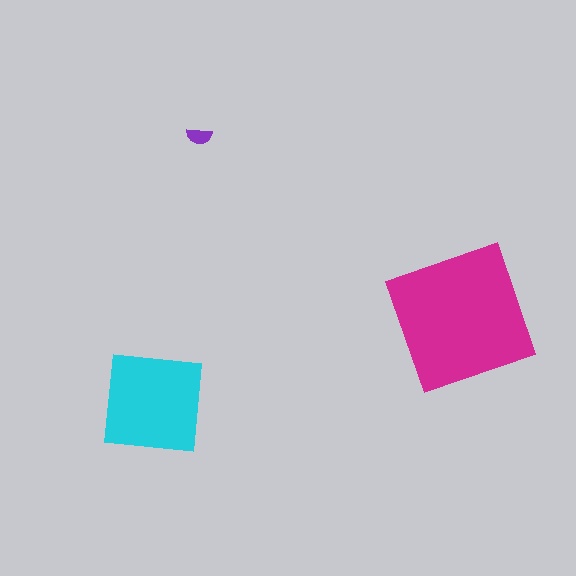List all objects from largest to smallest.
The magenta square, the cyan square, the purple semicircle.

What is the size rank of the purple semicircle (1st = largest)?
3rd.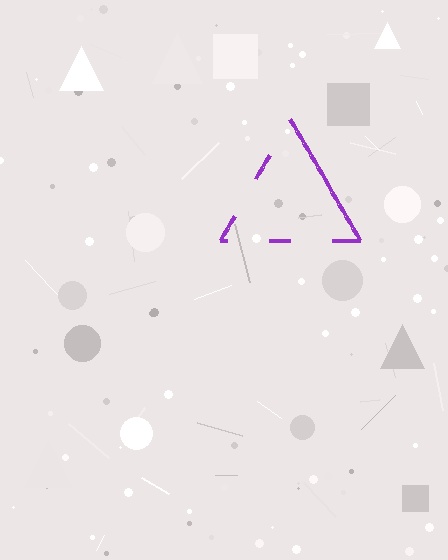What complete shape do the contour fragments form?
The contour fragments form a triangle.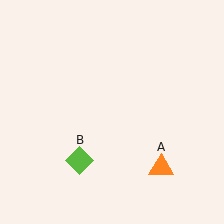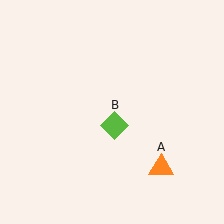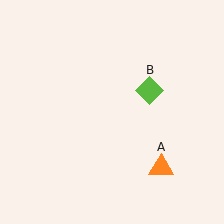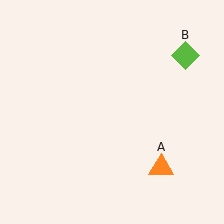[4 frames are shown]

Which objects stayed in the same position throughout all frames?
Orange triangle (object A) remained stationary.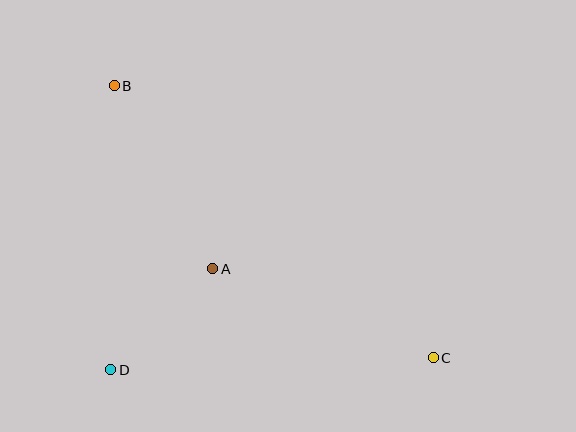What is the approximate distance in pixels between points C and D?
The distance between C and D is approximately 323 pixels.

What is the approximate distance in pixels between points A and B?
The distance between A and B is approximately 208 pixels.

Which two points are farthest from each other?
Points B and C are farthest from each other.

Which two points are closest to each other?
Points A and D are closest to each other.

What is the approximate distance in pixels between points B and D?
The distance between B and D is approximately 284 pixels.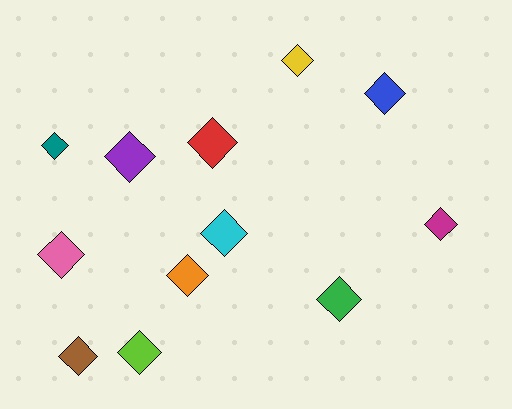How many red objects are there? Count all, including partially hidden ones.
There is 1 red object.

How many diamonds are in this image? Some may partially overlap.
There are 12 diamonds.